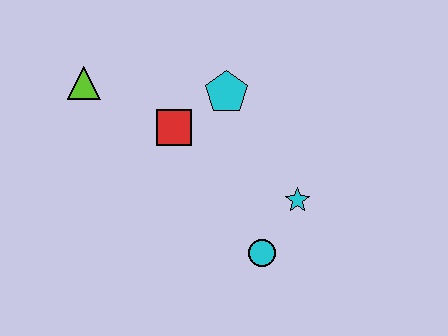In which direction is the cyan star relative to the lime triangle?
The cyan star is to the right of the lime triangle.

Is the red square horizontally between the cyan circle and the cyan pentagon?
No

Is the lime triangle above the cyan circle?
Yes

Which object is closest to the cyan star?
The cyan circle is closest to the cyan star.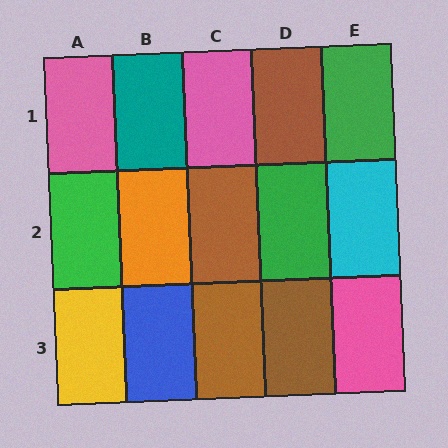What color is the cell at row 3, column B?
Blue.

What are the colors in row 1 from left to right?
Pink, teal, pink, brown, green.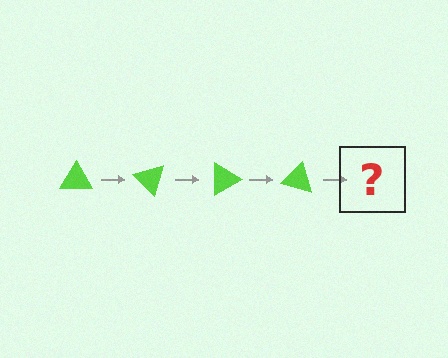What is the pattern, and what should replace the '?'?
The pattern is that the triangle rotates 45 degrees each step. The '?' should be a lime triangle rotated 180 degrees.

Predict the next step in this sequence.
The next step is a lime triangle rotated 180 degrees.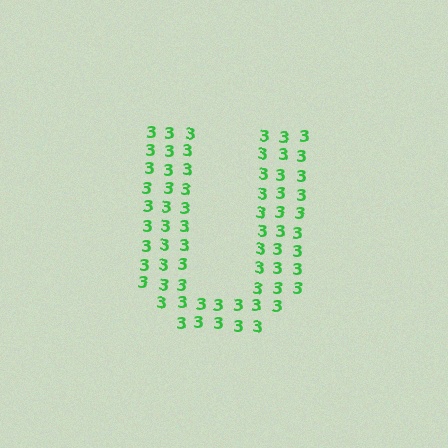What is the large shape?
The large shape is the letter U.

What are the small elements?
The small elements are digit 3's.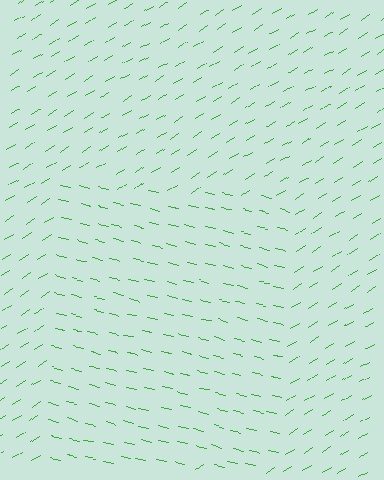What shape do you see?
I see a rectangle.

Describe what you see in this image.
The image is filled with small green line segments. A rectangle region in the image has lines oriented differently from the surrounding lines, creating a visible texture boundary.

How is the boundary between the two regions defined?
The boundary is defined purely by a change in line orientation (approximately 45 degrees difference). All lines are the same color and thickness.